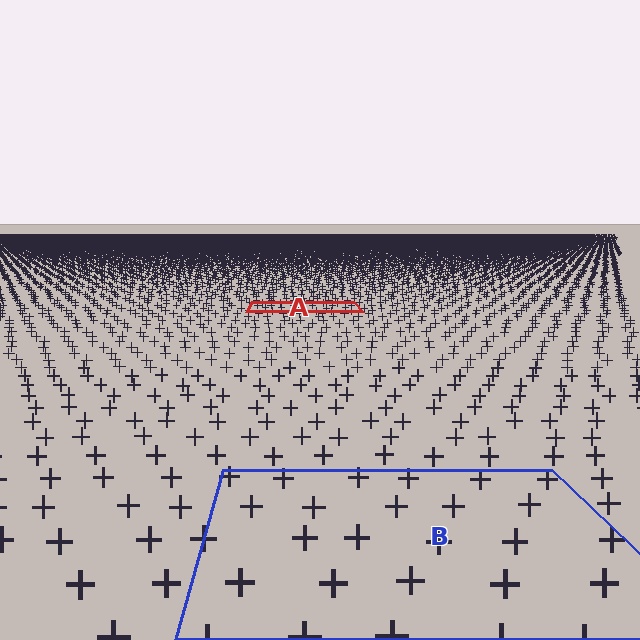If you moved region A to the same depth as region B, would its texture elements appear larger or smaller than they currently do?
They would appear larger. At a closer depth, the same texture elements are projected at a bigger on-screen size.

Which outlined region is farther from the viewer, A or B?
Region A is farther from the viewer — the texture elements inside it appear smaller and more densely packed.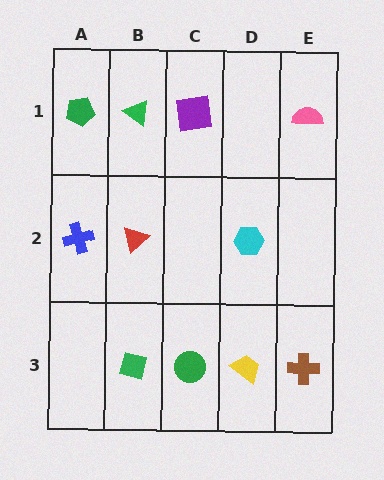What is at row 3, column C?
A green circle.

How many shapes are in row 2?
3 shapes.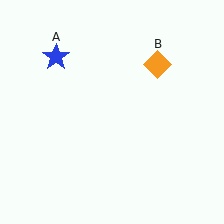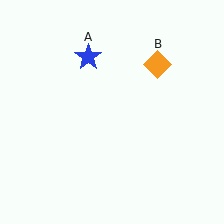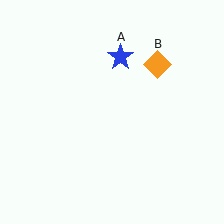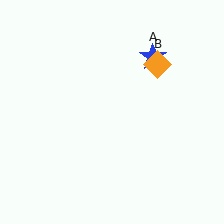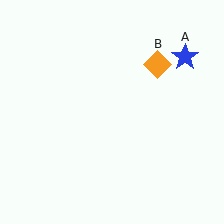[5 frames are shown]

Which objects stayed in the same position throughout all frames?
Orange diamond (object B) remained stationary.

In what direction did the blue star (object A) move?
The blue star (object A) moved right.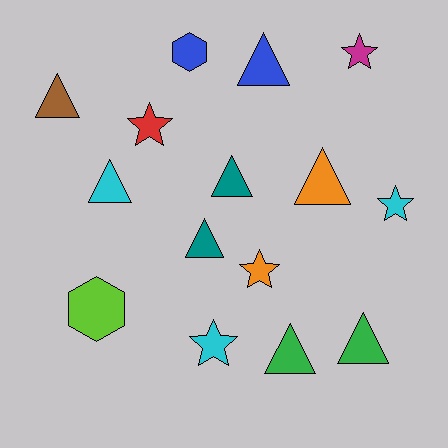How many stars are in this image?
There are 5 stars.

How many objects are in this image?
There are 15 objects.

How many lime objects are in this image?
There is 1 lime object.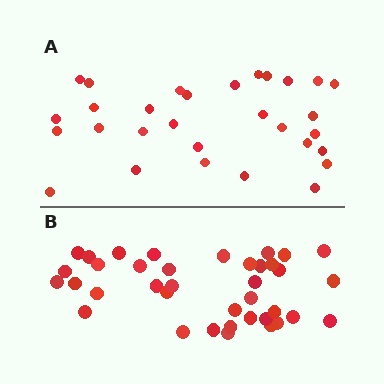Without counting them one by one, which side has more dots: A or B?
Region B (the bottom region) has more dots.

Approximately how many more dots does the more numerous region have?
Region B has roughly 8 or so more dots than region A.